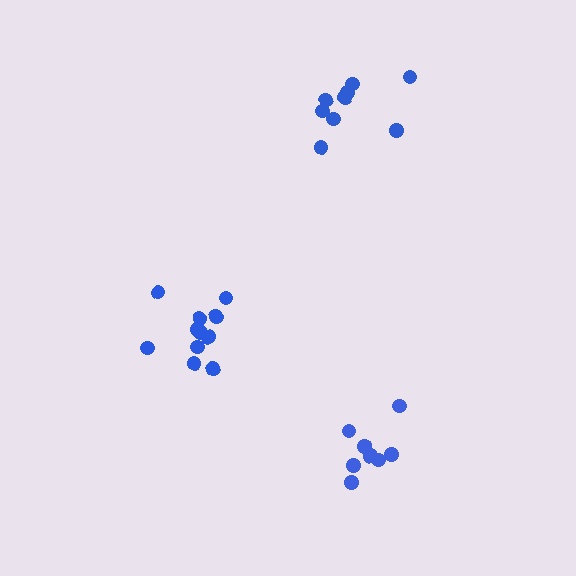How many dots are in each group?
Group 1: 8 dots, Group 2: 11 dots, Group 3: 9 dots (28 total).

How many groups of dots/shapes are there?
There are 3 groups.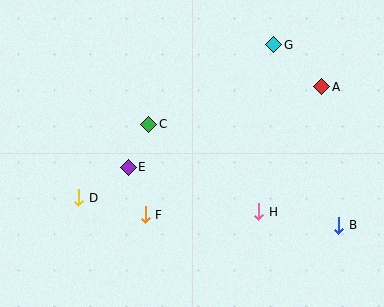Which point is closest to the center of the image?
Point C at (149, 124) is closest to the center.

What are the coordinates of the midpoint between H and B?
The midpoint between H and B is at (299, 218).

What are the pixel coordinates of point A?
Point A is at (321, 87).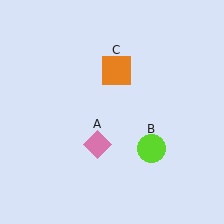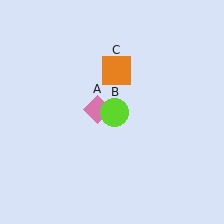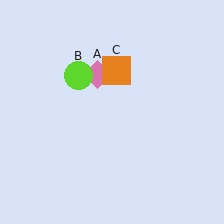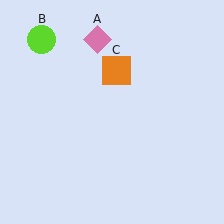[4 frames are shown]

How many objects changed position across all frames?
2 objects changed position: pink diamond (object A), lime circle (object B).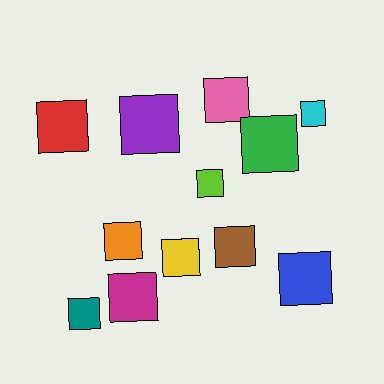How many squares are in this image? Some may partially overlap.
There are 12 squares.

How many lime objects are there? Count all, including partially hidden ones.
There is 1 lime object.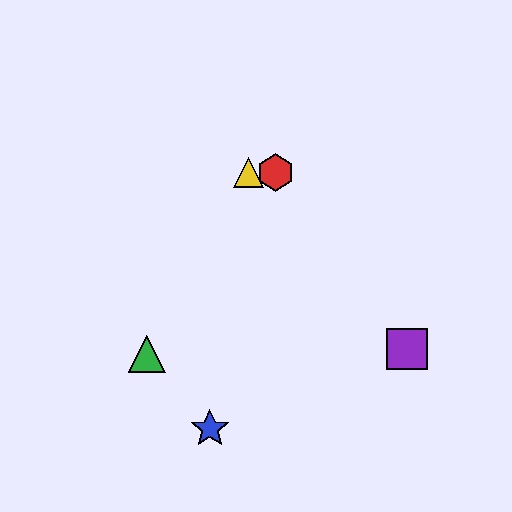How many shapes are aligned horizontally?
2 shapes (the red hexagon, the yellow triangle) are aligned horizontally.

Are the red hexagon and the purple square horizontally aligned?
No, the red hexagon is at y≈173 and the purple square is at y≈349.